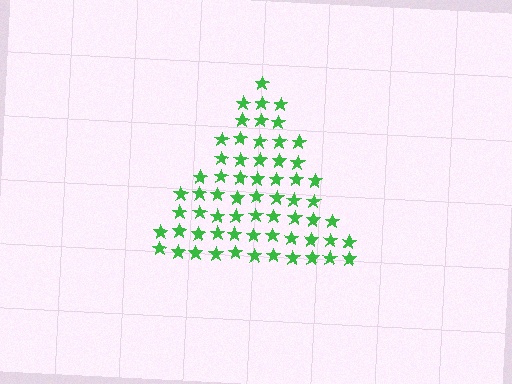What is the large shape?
The large shape is a triangle.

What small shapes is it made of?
It is made of small stars.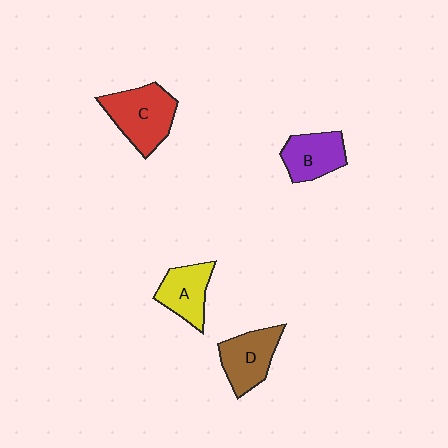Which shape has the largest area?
Shape C (red).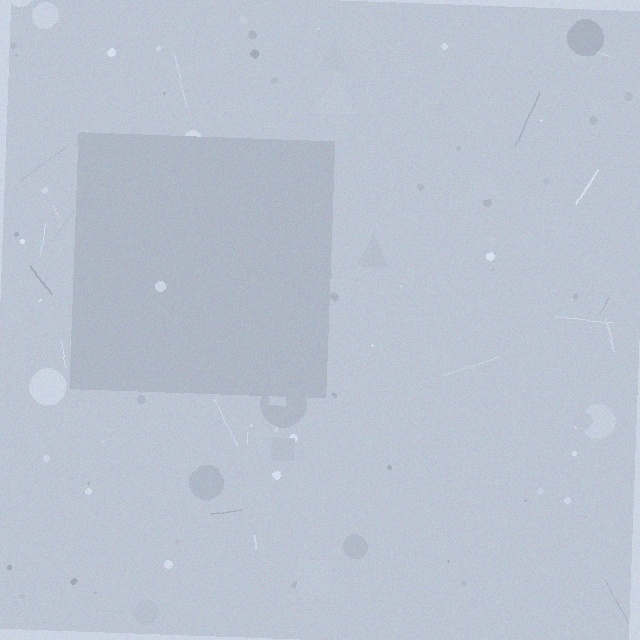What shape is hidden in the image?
A square is hidden in the image.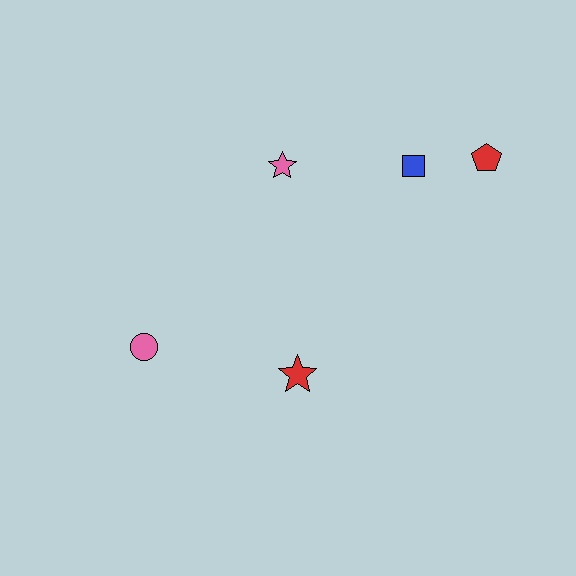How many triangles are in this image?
There are no triangles.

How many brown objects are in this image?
There are no brown objects.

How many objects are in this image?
There are 5 objects.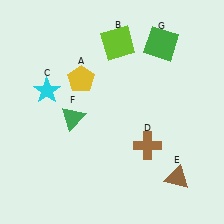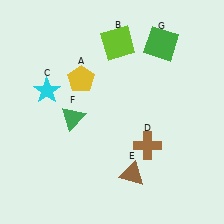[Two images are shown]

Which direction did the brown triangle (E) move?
The brown triangle (E) moved left.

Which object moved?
The brown triangle (E) moved left.